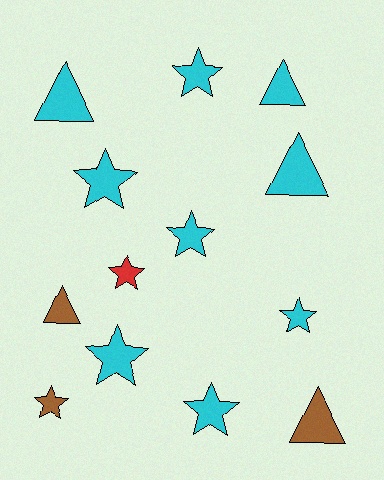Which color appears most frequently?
Cyan, with 9 objects.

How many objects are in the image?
There are 13 objects.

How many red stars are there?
There is 1 red star.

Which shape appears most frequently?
Star, with 8 objects.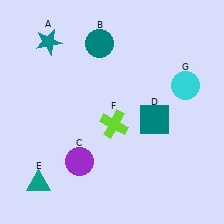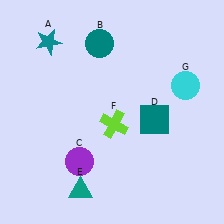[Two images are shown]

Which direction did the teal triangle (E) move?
The teal triangle (E) moved right.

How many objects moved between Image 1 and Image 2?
1 object moved between the two images.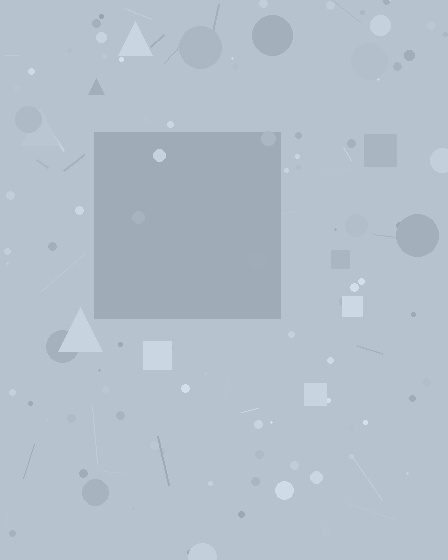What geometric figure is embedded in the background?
A square is embedded in the background.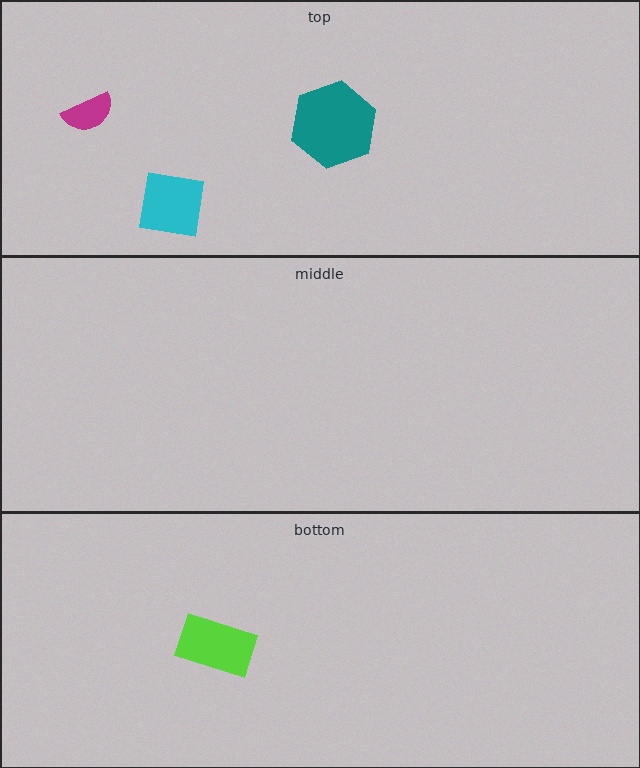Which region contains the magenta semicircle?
The top region.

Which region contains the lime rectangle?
The bottom region.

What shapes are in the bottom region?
The lime rectangle.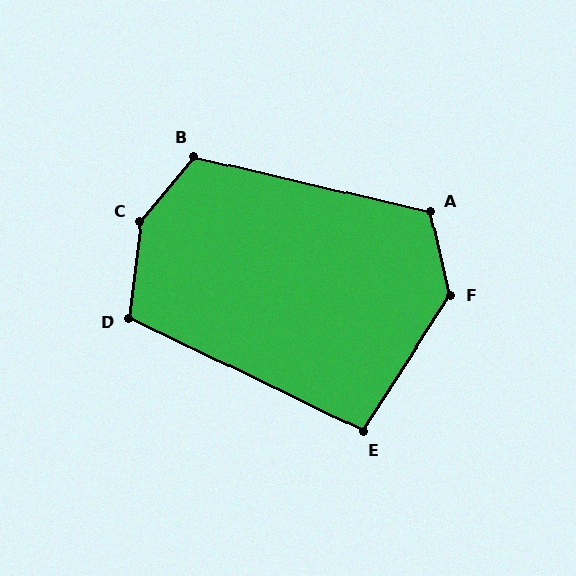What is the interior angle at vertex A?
Approximately 116 degrees (obtuse).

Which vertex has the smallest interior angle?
E, at approximately 97 degrees.